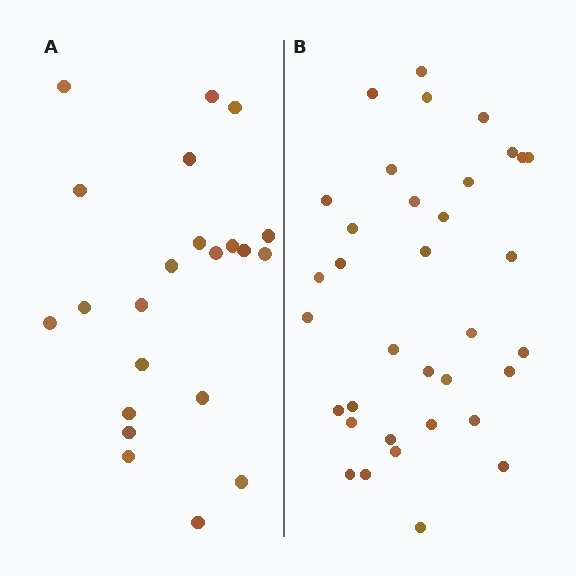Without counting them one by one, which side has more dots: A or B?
Region B (the right region) has more dots.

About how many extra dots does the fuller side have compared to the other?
Region B has approximately 15 more dots than region A.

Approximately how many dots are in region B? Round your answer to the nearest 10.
About 40 dots. (The exact count is 35, which rounds to 40.)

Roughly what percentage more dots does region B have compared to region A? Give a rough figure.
About 60% more.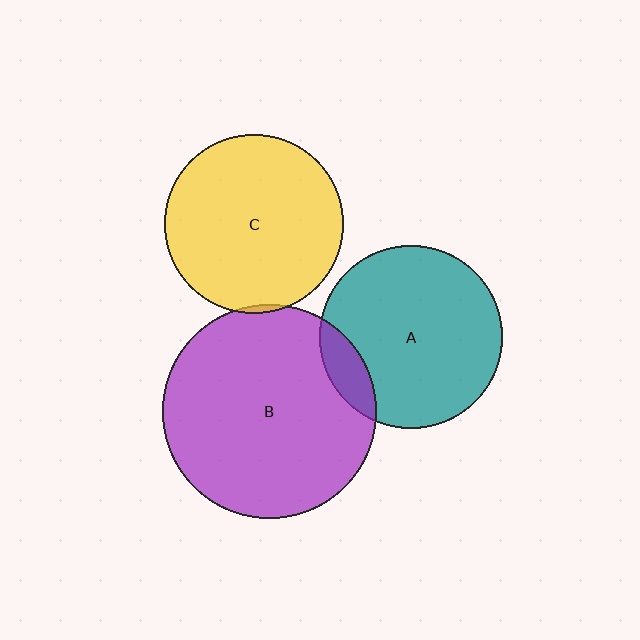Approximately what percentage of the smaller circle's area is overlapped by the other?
Approximately 10%.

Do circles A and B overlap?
Yes.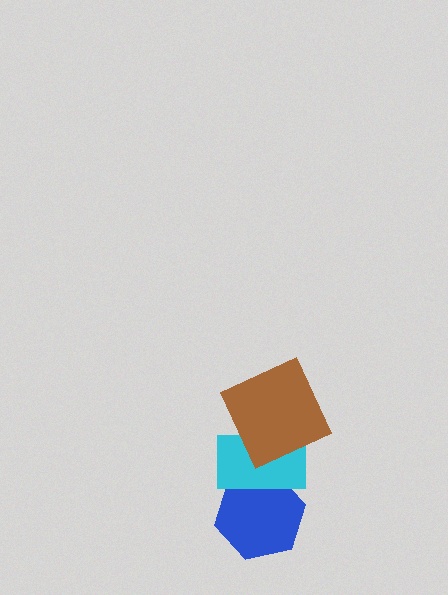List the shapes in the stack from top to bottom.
From top to bottom: the brown square, the cyan rectangle, the blue hexagon.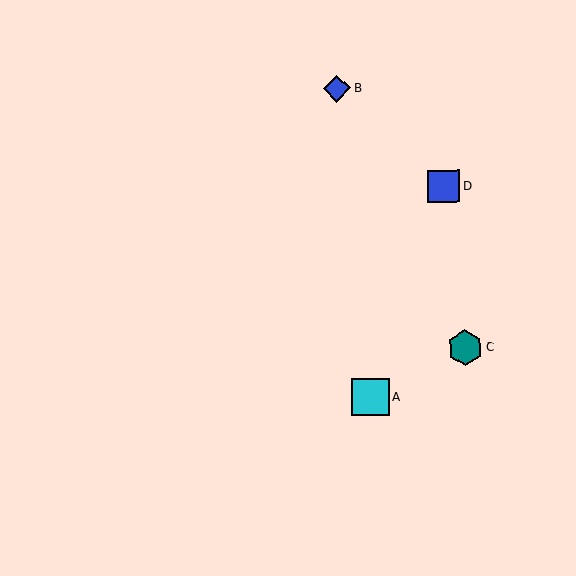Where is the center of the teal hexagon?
The center of the teal hexagon is at (465, 348).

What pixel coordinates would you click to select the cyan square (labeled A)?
Click at (371, 397) to select the cyan square A.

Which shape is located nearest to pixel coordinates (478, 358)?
The teal hexagon (labeled C) at (465, 348) is nearest to that location.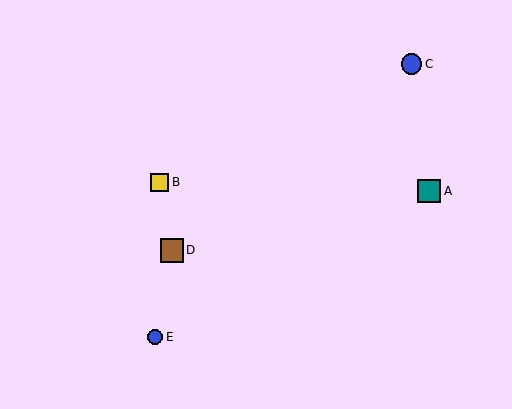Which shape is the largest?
The brown square (labeled D) is the largest.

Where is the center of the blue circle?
The center of the blue circle is at (412, 64).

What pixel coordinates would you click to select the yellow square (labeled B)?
Click at (159, 182) to select the yellow square B.